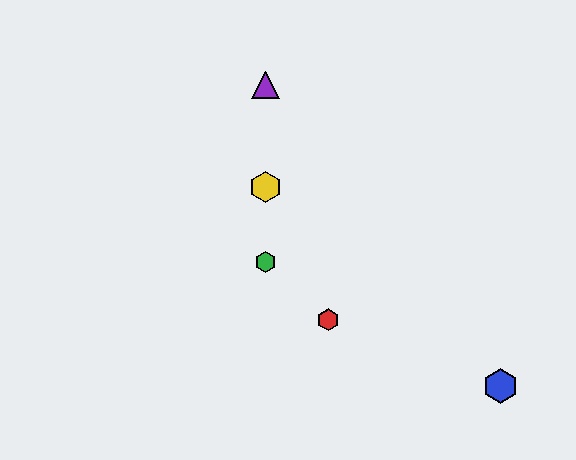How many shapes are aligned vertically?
3 shapes (the green hexagon, the yellow hexagon, the purple triangle) are aligned vertically.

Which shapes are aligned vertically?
The green hexagon, the yellow hexagon, the purple triangle are aligned vertically.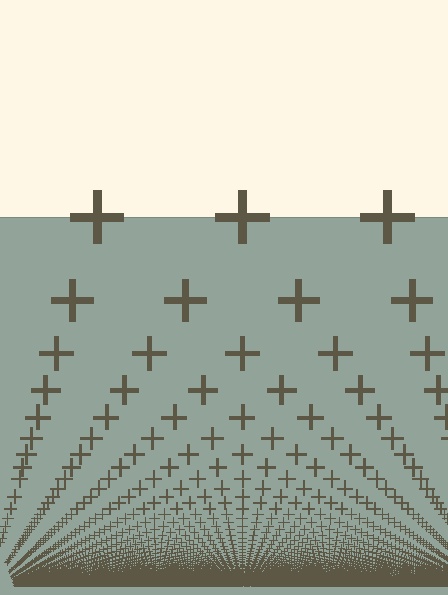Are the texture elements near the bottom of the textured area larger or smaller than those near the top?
Smaller. The gradient is inverted — elements near the bottom are smaller and denser.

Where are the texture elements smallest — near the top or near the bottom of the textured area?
Near the bottom.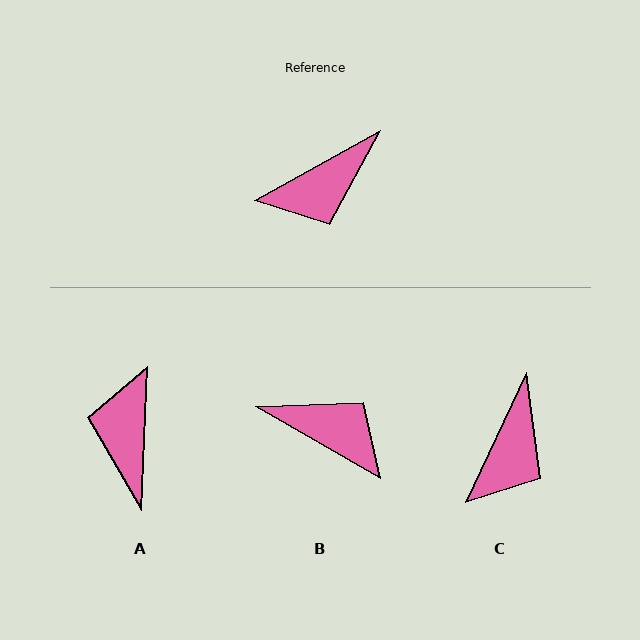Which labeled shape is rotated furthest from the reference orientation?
A, about 122 degrees away.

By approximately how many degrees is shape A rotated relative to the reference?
Approximately 122 degrees clockwise.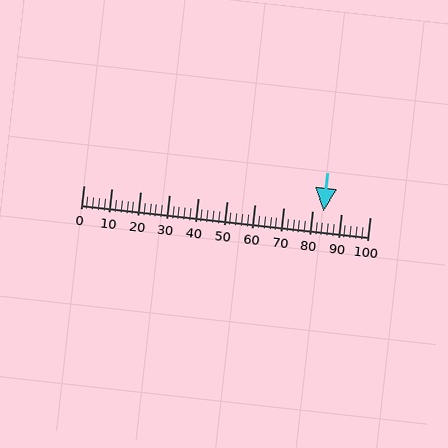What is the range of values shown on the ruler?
The ruler shows values from 0 to 100.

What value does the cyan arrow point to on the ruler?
The cyan arrow points to approximately 84.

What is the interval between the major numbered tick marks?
The major tick marks are spaced 10 units apart.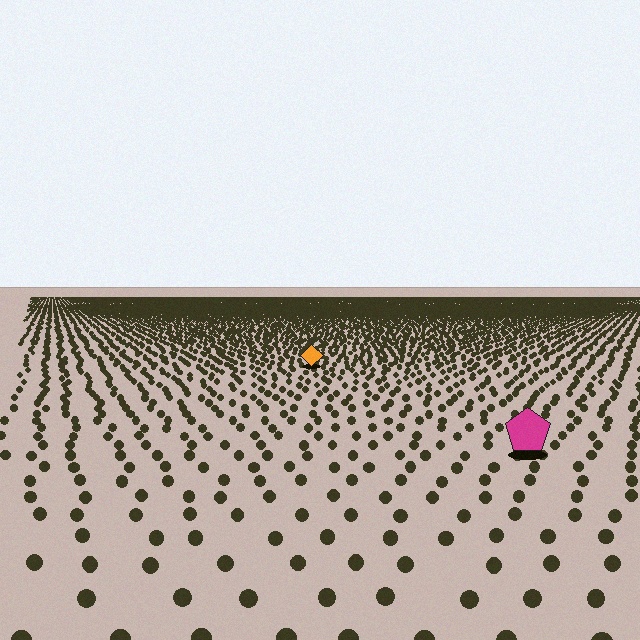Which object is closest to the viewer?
The magenta pentagon is closest. The texture marks near it are larger and more spread out.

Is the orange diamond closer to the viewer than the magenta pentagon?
No. The magenta pentagon is closer — you can tell from the texture gradient: the ground texture is coarser near it.